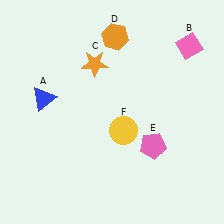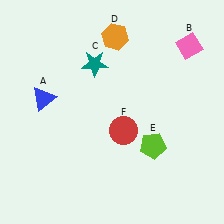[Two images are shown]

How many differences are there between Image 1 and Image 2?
There are 3 differences between the two images.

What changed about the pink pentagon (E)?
In Image 1, E is pink. In Image 2, it changed to lime.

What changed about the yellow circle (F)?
In Image 1, F is yellow. In Image 2, it changed to red.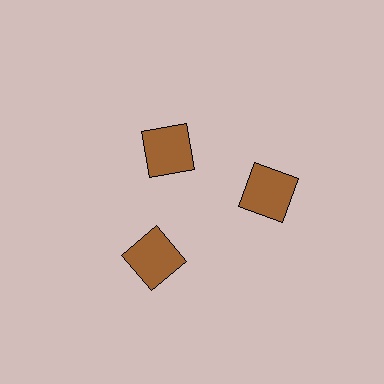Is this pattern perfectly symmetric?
No. The 3 brown squares are arranged in a ring, but one element near the 11 o'clock position is pulled inward toward the center, breaking the 3-fold rotational symmetry.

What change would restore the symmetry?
The symmetry would be restored by moving it outward, back onto the ring so that all 3 squares sit at equal angles and equal distance from the center.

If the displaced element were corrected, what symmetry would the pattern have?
It would have 3-fold rotational symmetry — the pattern would map onto itself every 120 degrees.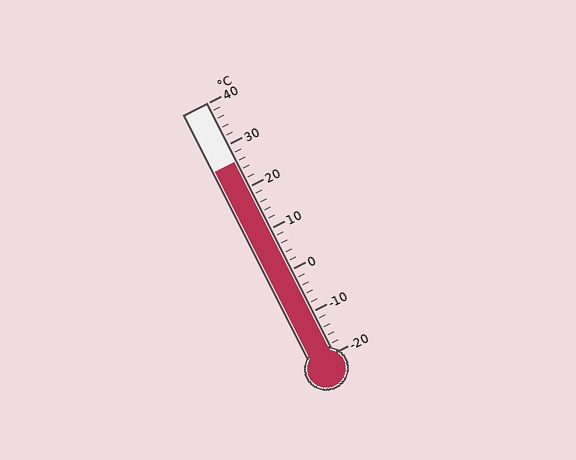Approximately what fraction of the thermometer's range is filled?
The thermometer is filled to approximately 75% of its range.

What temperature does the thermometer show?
The thermometer shows approximately 26°C.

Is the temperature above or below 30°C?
The temperature is below 30°C.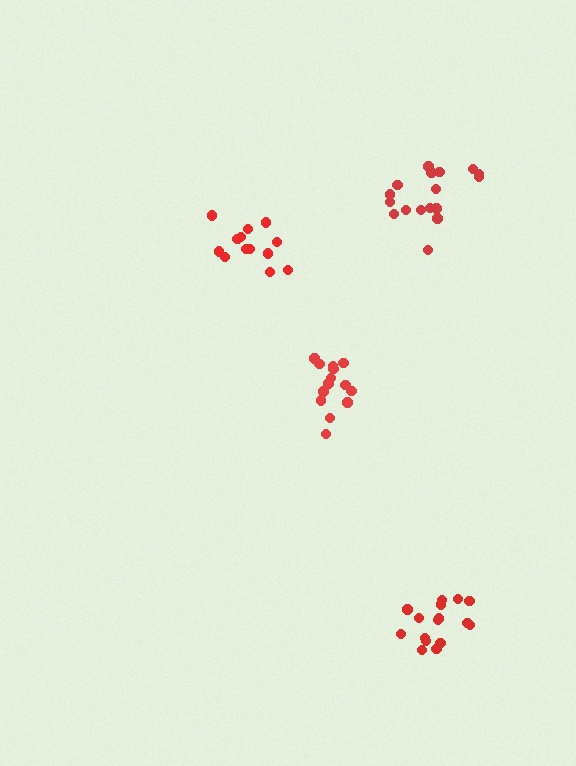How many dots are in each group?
Group 1: 17 dots, Group 2: 16 dots, Group 3: 15 dots, Group 4: 13 dots (61 total).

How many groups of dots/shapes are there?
There are 4 groups.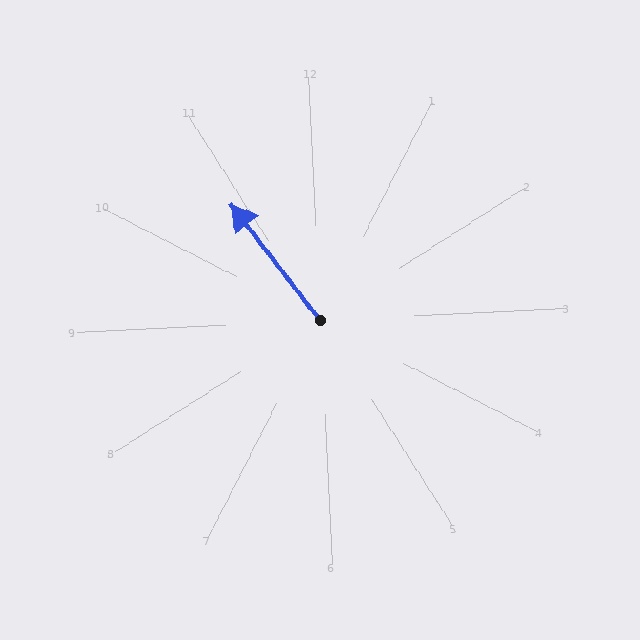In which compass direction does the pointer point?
Northwest.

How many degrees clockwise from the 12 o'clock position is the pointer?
Approximately 325 degrees.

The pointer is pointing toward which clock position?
Roughly 11 o'clock.